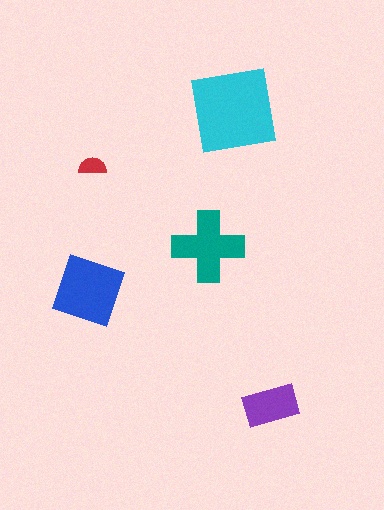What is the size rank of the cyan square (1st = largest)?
1st.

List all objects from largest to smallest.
The cyan square, the blue square, the teal cross, the purple rectangle, the red semicircle.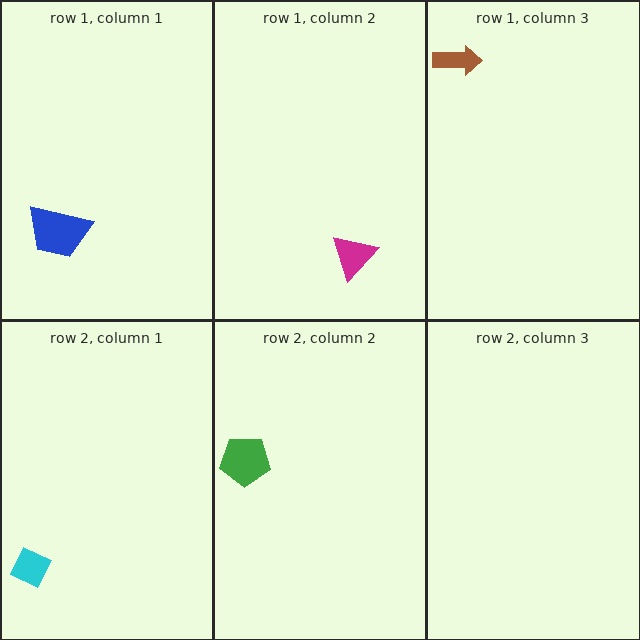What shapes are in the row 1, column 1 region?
The blue trapezoid.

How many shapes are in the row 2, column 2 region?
1.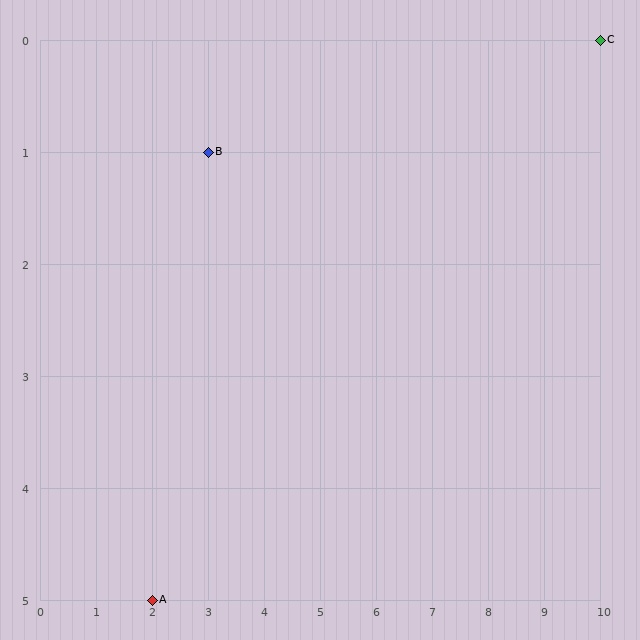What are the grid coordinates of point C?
Point C is at grid coordinates (10, 0).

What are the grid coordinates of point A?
Point A is at grid coordinates (2, 5).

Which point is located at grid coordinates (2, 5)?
Point A is at (2, 5).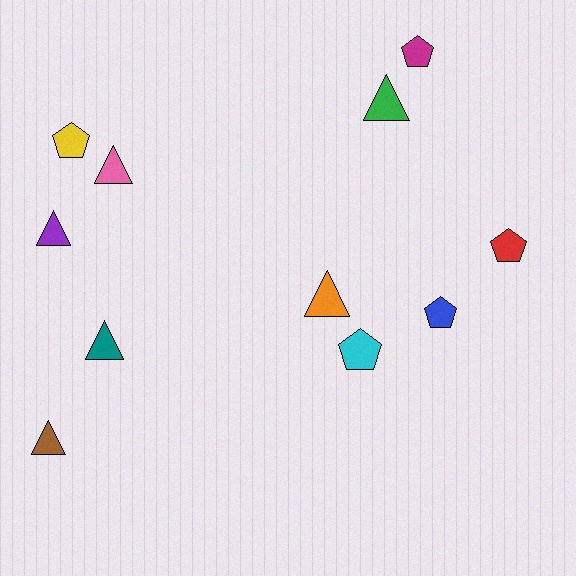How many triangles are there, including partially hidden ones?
There are 6 triangles.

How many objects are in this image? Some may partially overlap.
There are 11 objects.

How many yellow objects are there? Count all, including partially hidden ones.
There is 1 yellow object.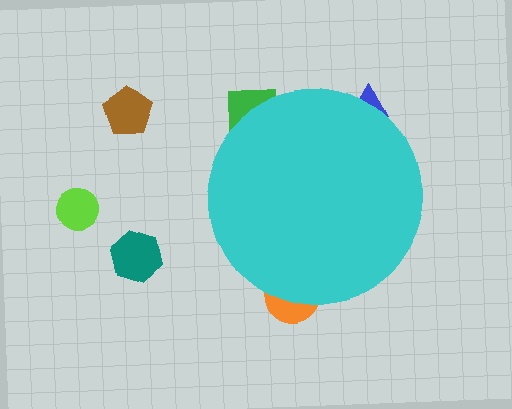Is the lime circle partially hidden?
No, the lime circle is fully visible.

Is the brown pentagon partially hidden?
No, the brown pentagon is fully visible.